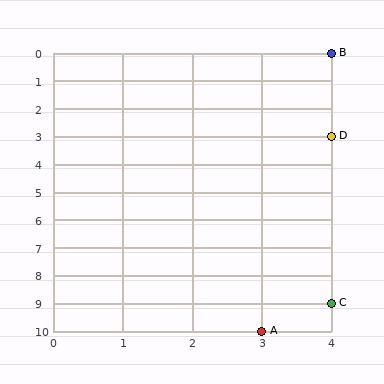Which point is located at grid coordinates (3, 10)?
Point A is at (3, 10).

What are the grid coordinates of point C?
Point C is at grid coordinates (4, 9).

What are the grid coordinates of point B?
Point B is at grid coordinates (4, 0).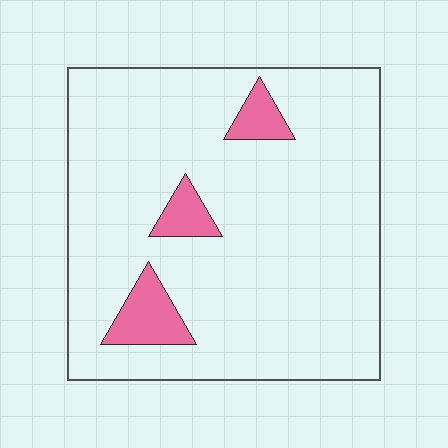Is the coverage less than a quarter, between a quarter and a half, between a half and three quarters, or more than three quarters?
Less than a quarter.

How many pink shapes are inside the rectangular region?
3.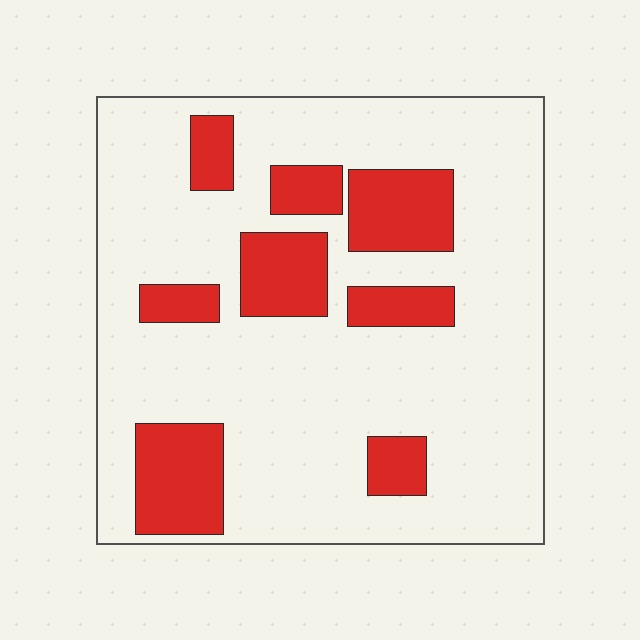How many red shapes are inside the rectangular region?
8.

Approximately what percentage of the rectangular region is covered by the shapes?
Approximately 20%.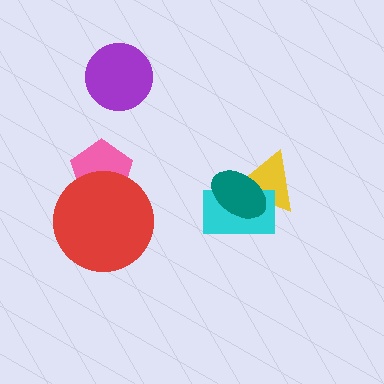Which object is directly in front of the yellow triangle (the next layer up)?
The cyan rectangle is directly in front of the yellow triangle.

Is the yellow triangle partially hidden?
Yes, it is partially covered by another shape.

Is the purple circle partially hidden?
No, no other shape covers it.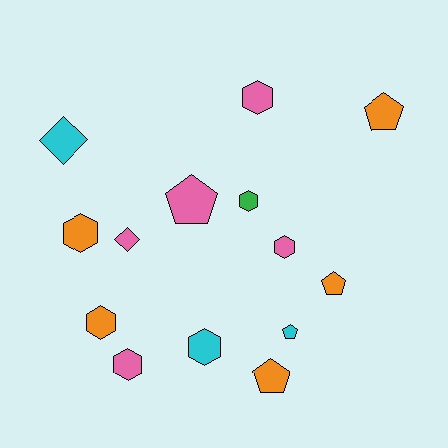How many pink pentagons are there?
There is 1 pink pentagon.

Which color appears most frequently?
Orange, with 5 objects.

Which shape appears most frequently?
Hexagon, with 7 objects.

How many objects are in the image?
There are 14 objects.